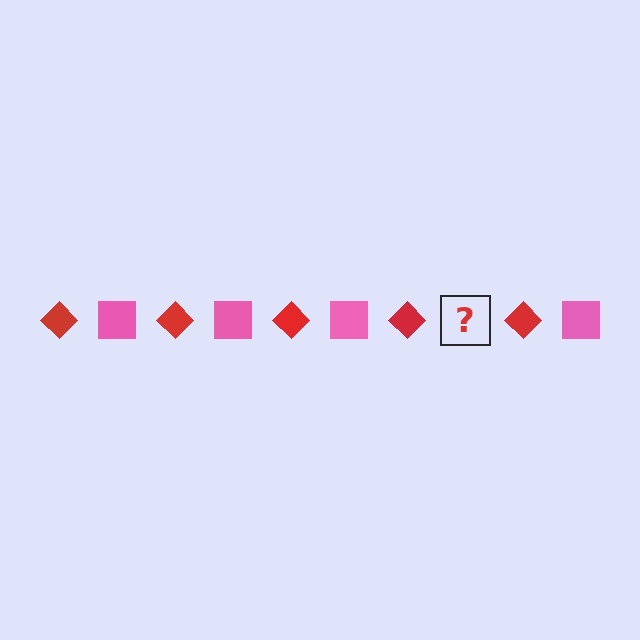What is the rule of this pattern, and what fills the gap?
The rule is that the pattern alternates between red diamond and pink square. The gap should be filled with a pink square.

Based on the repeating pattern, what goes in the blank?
The blank should be a pink square.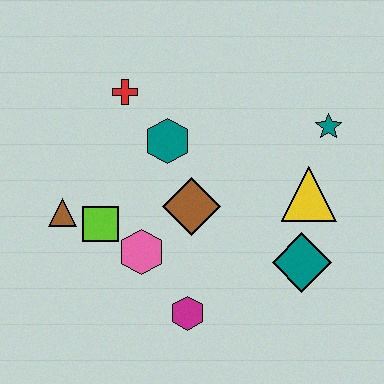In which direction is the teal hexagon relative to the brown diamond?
The teal hexagon is above the brown diamond.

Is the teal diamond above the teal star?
No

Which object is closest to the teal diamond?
The yellow triangle is closest to the teal diamond.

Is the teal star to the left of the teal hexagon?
No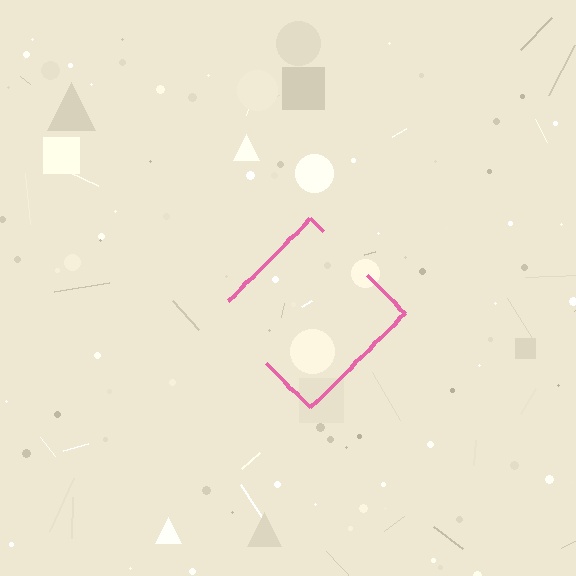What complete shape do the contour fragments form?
The contour fragments form a diamond.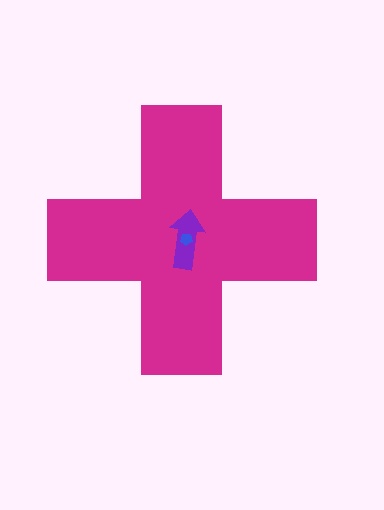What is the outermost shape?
The magenta cross.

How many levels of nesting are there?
3.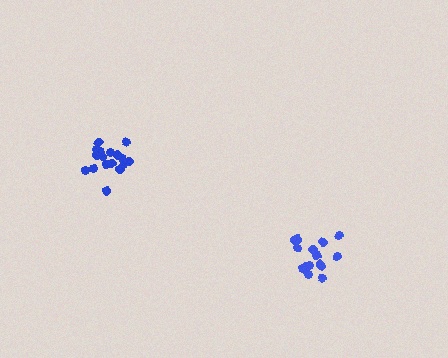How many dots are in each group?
Group 1: 17 dots, Group 2: 17 dots (34 total).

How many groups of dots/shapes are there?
There are 2 groups.